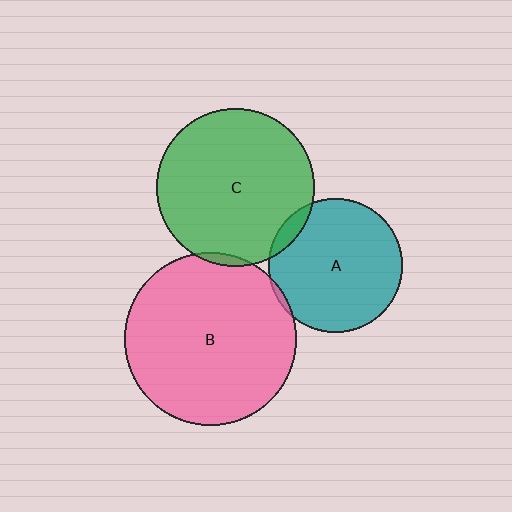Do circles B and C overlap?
Yes.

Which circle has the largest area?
Circle B (pink).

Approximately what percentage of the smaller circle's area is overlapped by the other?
Approximately 5%.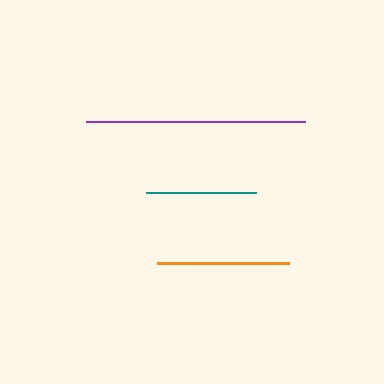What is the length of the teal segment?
The teal segment is approximately 110 pixels long.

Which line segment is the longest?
The purple line is the longest at approximately 219 pixels.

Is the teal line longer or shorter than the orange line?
The orange line is longer than the teal line.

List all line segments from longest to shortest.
From longest to shortest: purple, orange, teal.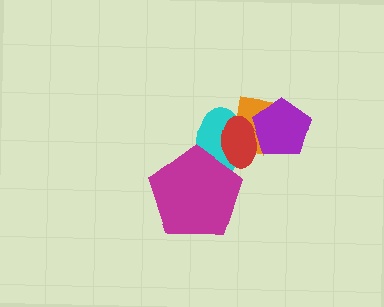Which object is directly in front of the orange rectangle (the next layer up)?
The cyan ellipse is directly in front of the orange rectangle.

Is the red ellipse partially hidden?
Yes, it is partially covered by another shape.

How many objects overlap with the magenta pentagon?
2 objects overlap with the magenta pentagon.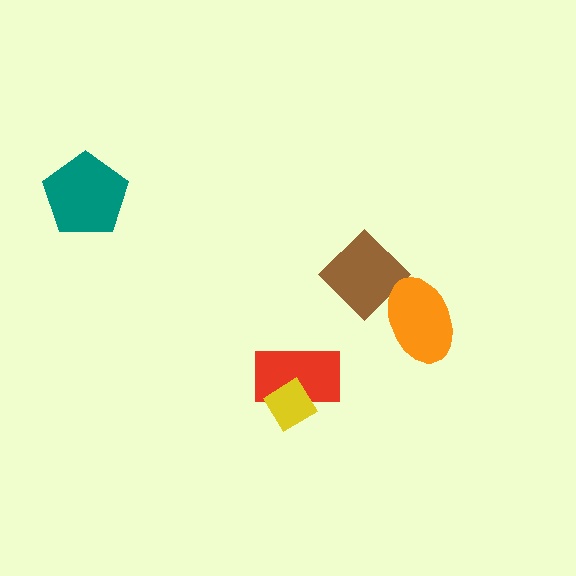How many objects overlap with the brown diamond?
1 object overlaps with the brown diamond.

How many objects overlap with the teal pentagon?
0 objects overlap with the teal pentagon.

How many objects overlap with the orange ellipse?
1 object overlaps with the orange ellipse.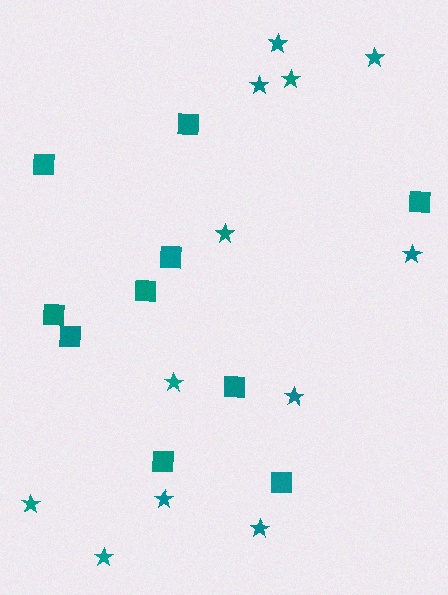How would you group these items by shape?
There are 2 groups: one group of squares (10) and one group of stars (12).